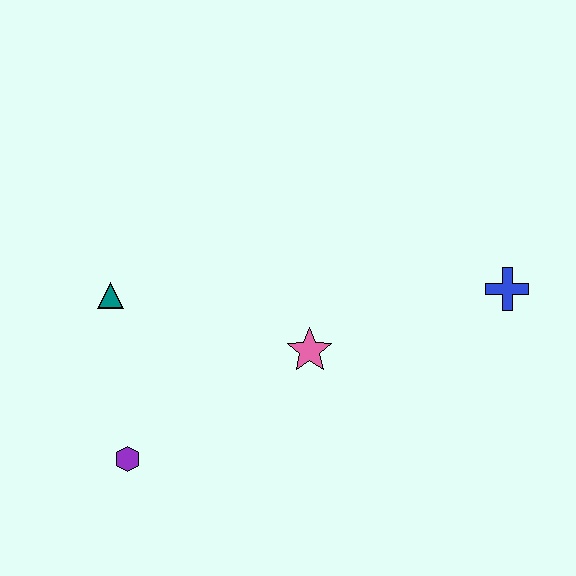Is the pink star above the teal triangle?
No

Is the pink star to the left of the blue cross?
Yes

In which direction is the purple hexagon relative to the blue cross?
The purple hexagon is to the left of the blue cross.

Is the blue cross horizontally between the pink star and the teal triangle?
No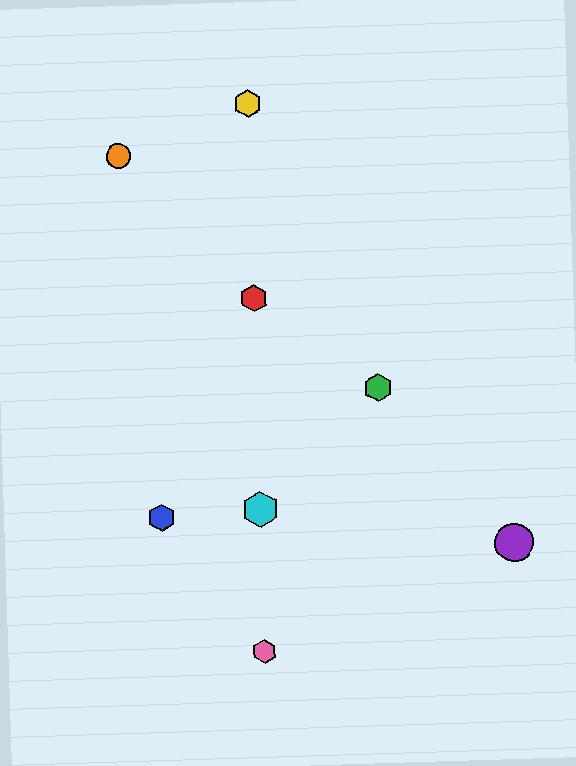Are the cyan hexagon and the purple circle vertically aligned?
No, the cyan hexagon is at x≈260 and the purple circle is at x≈514.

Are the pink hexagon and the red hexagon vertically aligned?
Yes, both are at x≈265.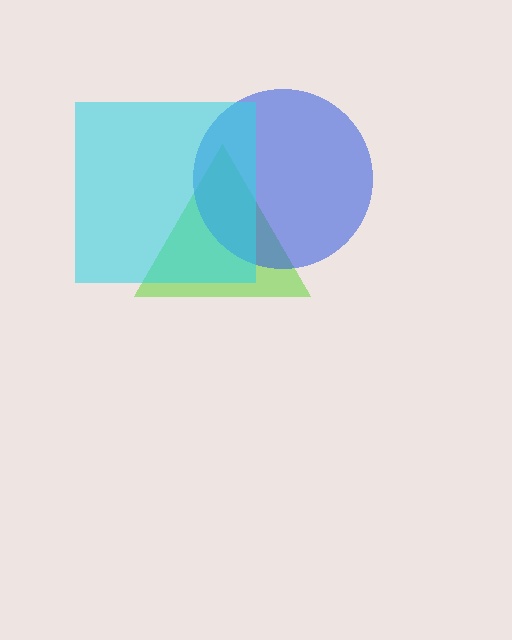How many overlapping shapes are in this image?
There are 3 overlapping shapes in the image.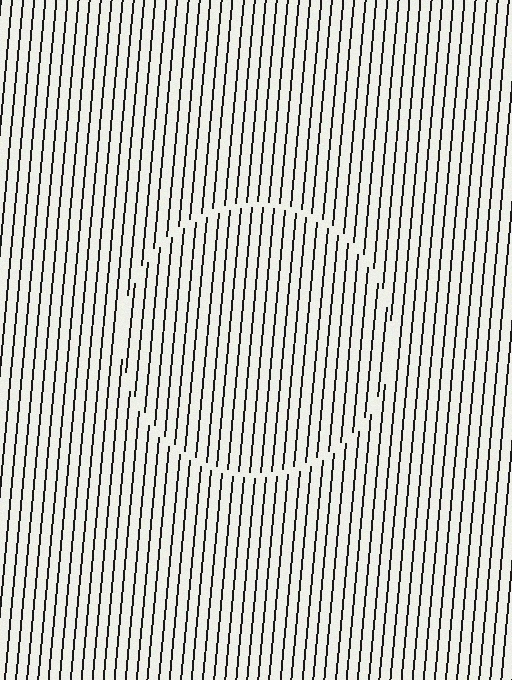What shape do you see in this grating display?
An illusory circle. The interior of the shape contains the same grating, shifted by half a period — the contour is defined by the phase discontinuity where line-ends from the inner and outer gratings abut.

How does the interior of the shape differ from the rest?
The interior of the shape contains the same grating, shifted by half a period — the contour is defined by the phase discontinuity where line-ends from the inner and outer gratings abut.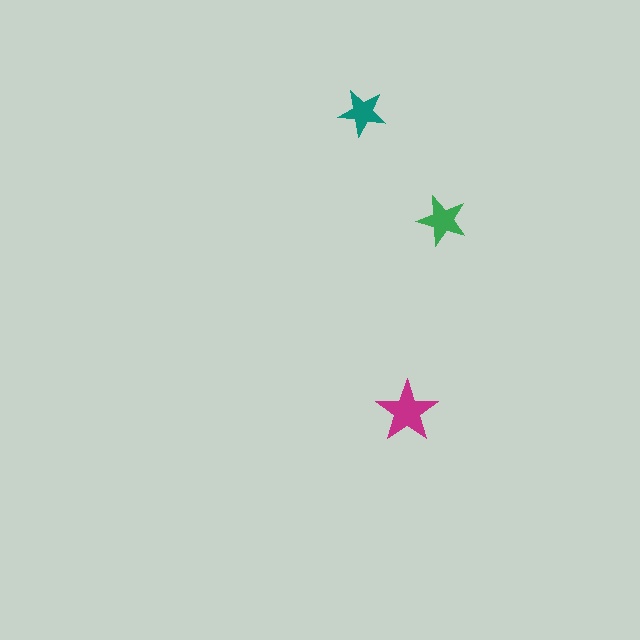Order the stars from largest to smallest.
the magenta one, the green one, the teal one.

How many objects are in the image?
There are 3 objects in the image.